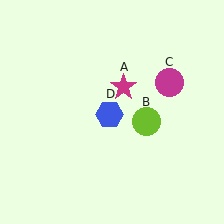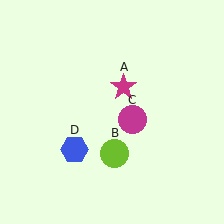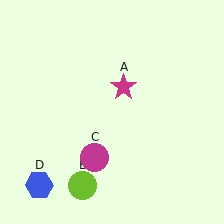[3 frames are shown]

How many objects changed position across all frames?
3 objects changed position: lime circle (object B), magenta circle (object C), blue hexagon (object D).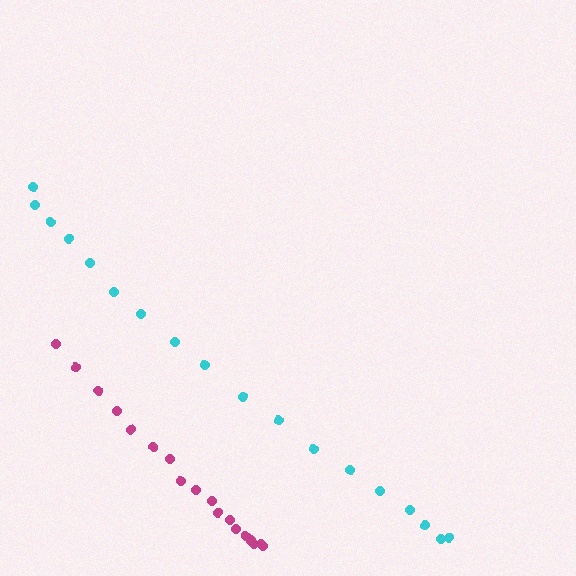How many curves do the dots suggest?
There are 2 distinct paths.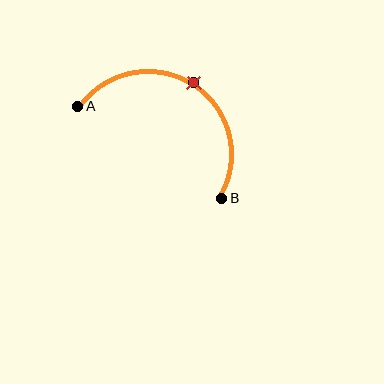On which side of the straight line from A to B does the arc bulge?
The arc bulges above the straight line connecting A and B.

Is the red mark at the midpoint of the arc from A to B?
Yes. The red mark lies on the arc at equal arc-length from both A and B — it is the arc midpoint.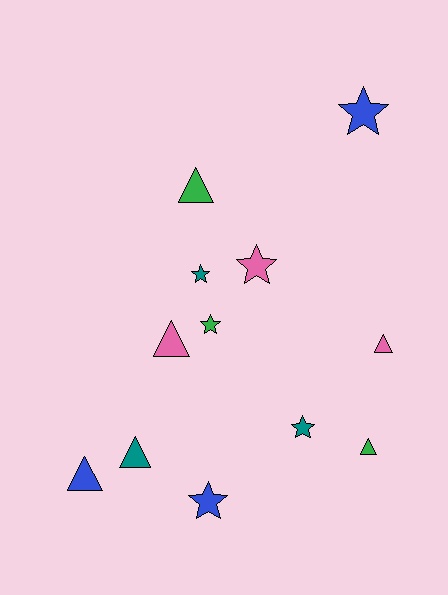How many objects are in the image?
There are 12 objects.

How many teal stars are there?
There are 2 teal stars.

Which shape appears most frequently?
Star, with 6 objects.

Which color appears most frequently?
Blue, with 3 objects.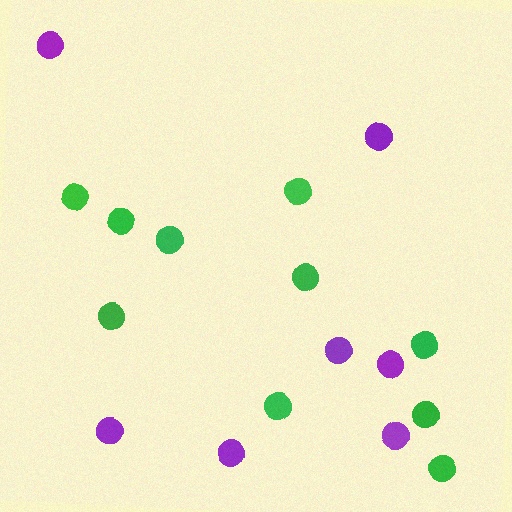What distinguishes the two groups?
There are 2 groups: one group of green circles (10) and one group of purple circles (7).